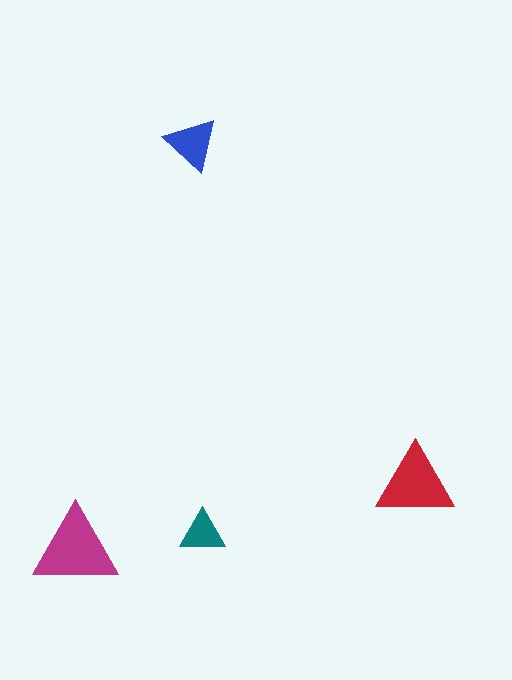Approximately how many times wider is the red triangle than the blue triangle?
About 1.5 times wider.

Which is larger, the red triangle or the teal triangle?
The red one.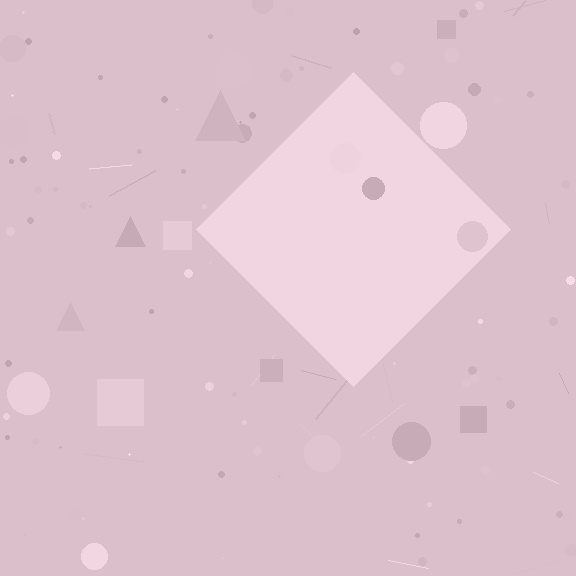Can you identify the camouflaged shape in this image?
The camouflaged shape is a diamond.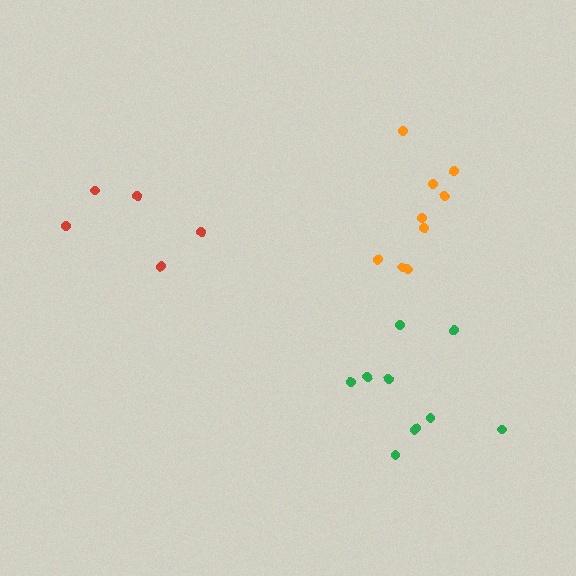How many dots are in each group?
Group 1: 9 dots, Group 2: 5 dots, Group 3: 10 dots (24 total).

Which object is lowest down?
The green cluster is bottommost.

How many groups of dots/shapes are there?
There are 3 groups.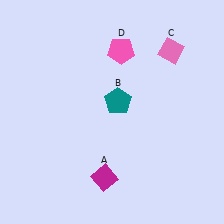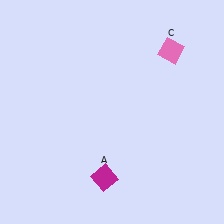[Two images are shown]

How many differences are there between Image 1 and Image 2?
There are 2 differences between the two images.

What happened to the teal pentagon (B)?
The teal pentagon (B) was removed in Image 2. It was in the top-right area of Image 1.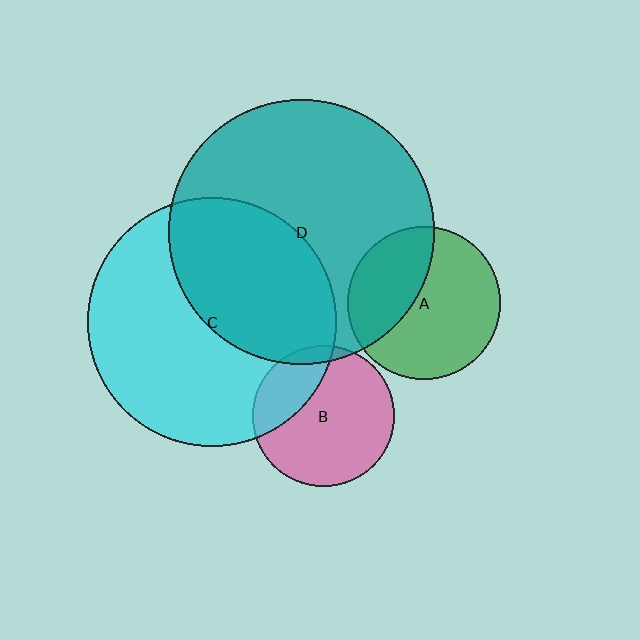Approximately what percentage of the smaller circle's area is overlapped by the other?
Approximately 5%.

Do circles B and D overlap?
Yes.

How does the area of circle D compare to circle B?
Approximately 3.5 times.